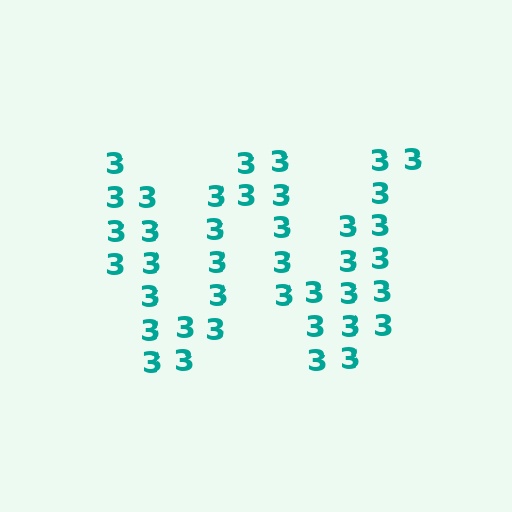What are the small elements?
The small elements are digit 3's.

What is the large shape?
The large shape is the letter W.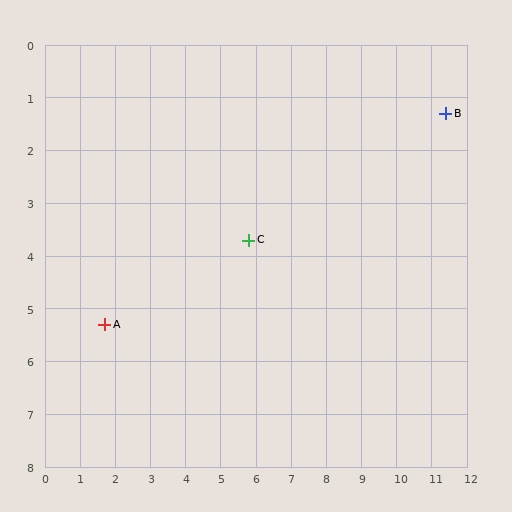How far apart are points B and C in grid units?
Points B and C are about 6.1 grid units apart.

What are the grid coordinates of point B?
Point B is at approximately (11.4, 1.3).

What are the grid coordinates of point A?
Point A is at approximately (1.7, 5.3).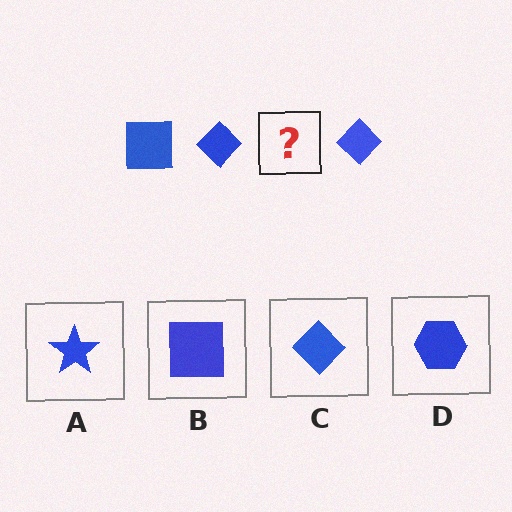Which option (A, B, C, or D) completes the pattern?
B.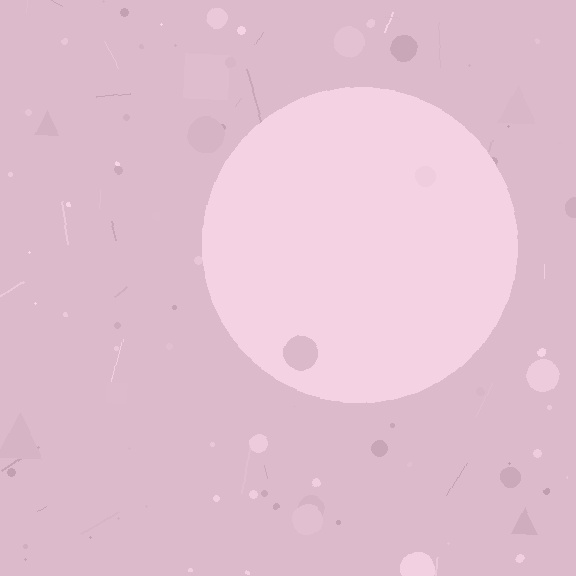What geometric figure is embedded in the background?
A circle is embedded in the background.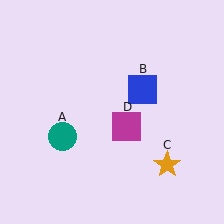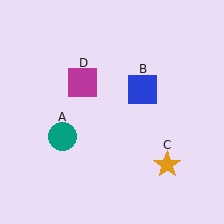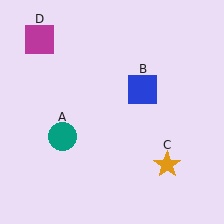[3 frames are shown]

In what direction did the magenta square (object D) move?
The magenta square (object D) moved up and to the left.